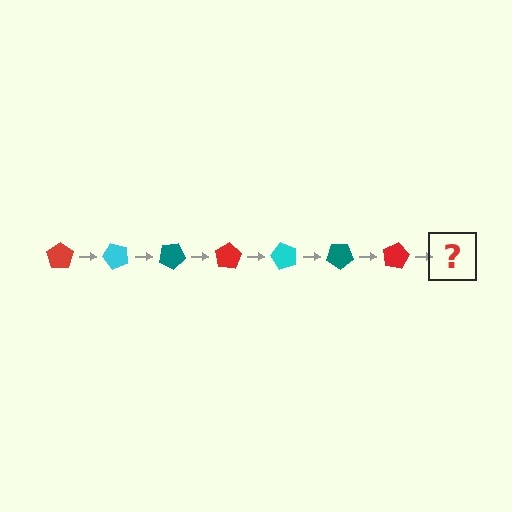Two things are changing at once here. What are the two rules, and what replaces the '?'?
The two rules are that it rotates 50 degrees each step and the color cycles through red, cyan, and teal. The '?' should be a cyan pentagon, rotated 350 degrees from the start.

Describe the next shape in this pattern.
It should be a cyan pentagon, rotated 350 degrees from the start.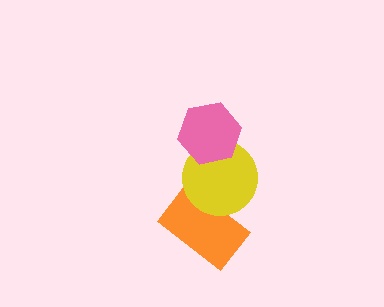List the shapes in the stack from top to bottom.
From top to bottom: the pink hexagon, the yellow circle, the orange rectangle.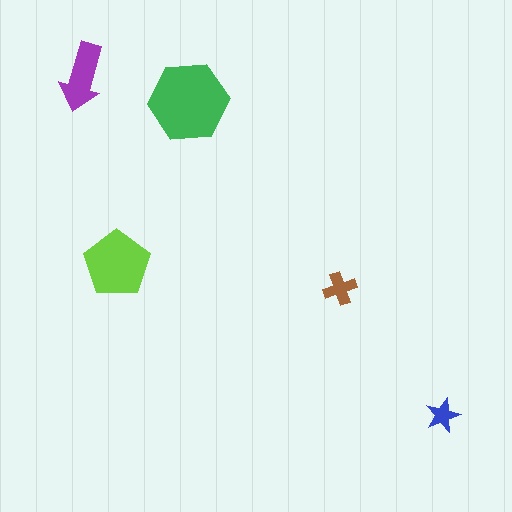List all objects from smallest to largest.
The blue star, the brown cross, the purple arrow, the lime pentagon, the green hexagon.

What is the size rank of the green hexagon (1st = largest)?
1st.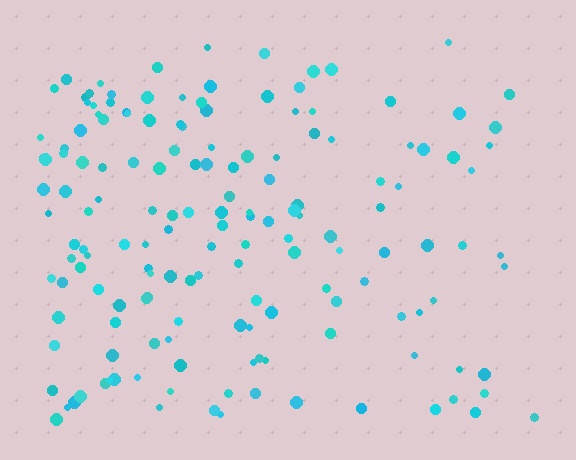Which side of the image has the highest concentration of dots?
The left.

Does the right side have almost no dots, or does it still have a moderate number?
Still a moderate number, just noticeably fewer than the left.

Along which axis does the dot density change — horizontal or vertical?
Horizontal.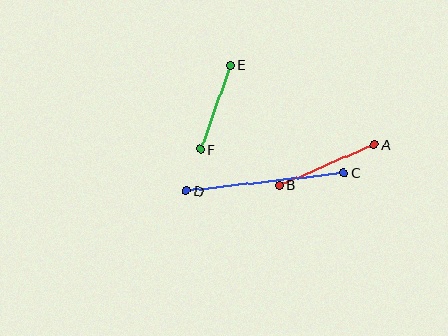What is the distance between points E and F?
The distance is approximately 89 pixels.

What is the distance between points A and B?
The distance is approximately 104 pixels.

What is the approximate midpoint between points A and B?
The midpoint is at approximately (327, 165) pixels.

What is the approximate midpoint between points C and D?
The midpoint is at approximately (265, 182) pixels.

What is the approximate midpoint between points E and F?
The midpoint is at approximately (216, 107) pixels.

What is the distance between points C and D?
The distance is approximately 158 pixels.